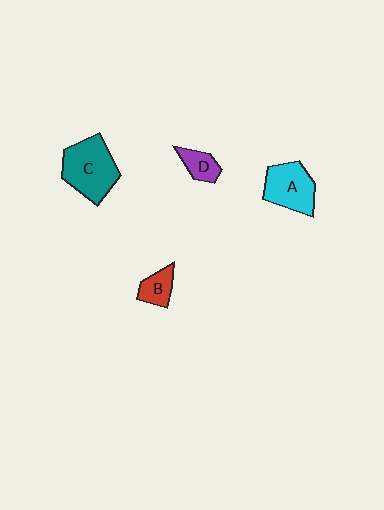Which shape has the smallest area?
Shape D (purple).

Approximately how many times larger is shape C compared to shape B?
Approximately 2.5 times.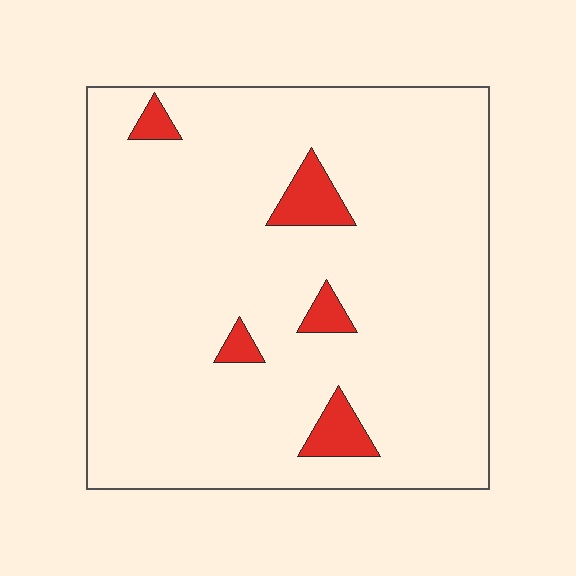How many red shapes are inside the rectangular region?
5.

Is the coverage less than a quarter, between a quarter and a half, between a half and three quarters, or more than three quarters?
Less than a quarter.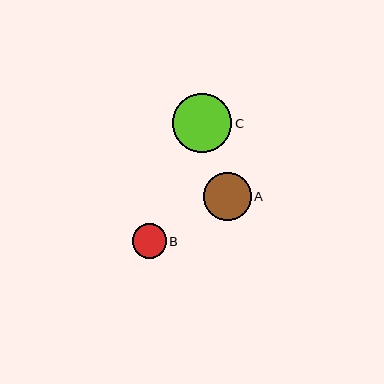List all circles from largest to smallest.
From largest to smallest: C, A, B.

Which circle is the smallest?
Circle B is the smallest with a size of approximately 34 pixels.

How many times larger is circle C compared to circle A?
Circle C is approximately 1.2 times the size of circle A.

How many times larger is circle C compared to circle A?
Circle C is approximately 1.2 times the size of circle A.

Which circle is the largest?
Circle C is the largest with a size of approximately 59 pixels.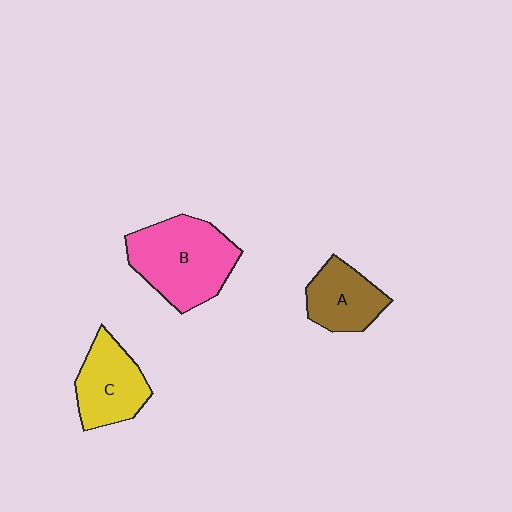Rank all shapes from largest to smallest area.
From largest to smallest: B (pink), C (yellow), A (brown).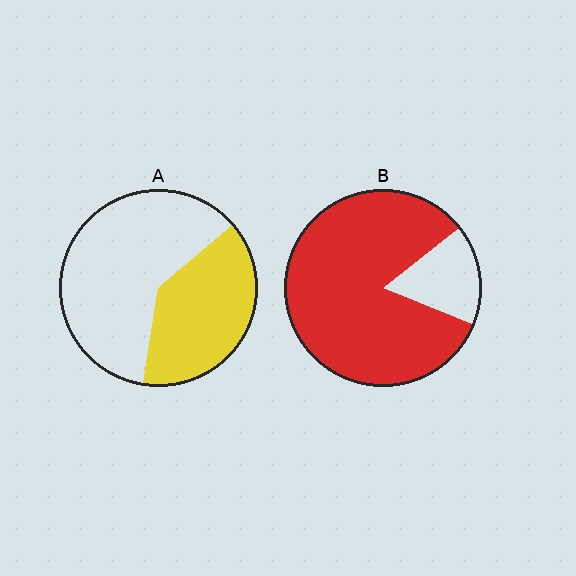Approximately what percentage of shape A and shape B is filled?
A is approximately 40% and B is approximately 85%.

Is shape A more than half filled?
No.